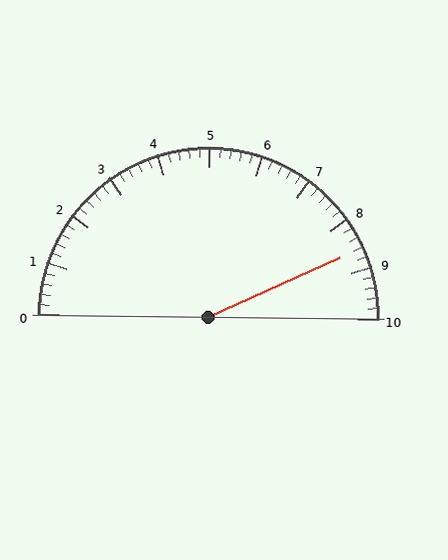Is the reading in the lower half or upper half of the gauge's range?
The reading is in the upper half of the range (0 to 10).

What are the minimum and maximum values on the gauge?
The gauge ranges from 0 to 10.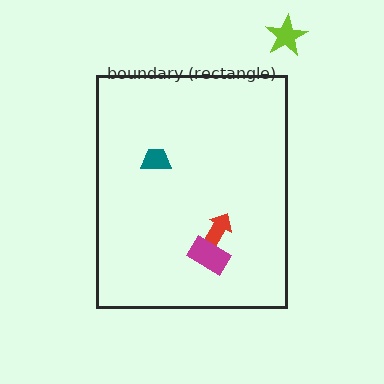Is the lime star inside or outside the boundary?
Outside.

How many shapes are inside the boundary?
3 inside, 1 outside.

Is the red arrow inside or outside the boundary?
Inside.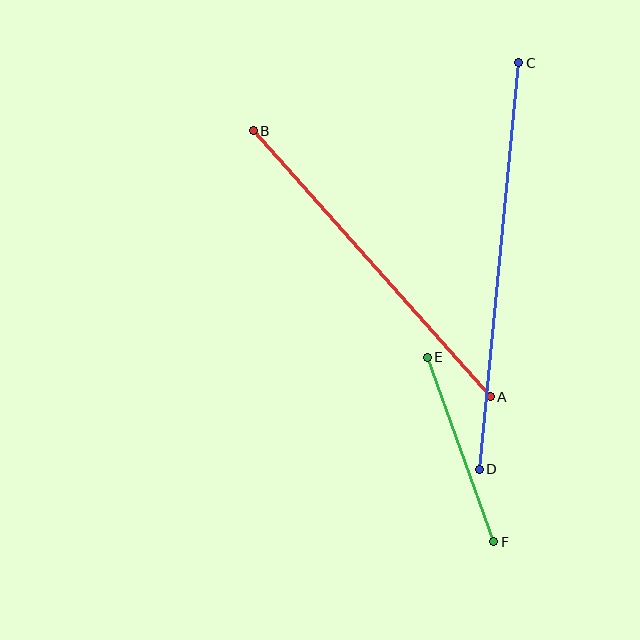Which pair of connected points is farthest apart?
Points C and D are farthest apart.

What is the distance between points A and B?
The distance is approximately 356 pixels.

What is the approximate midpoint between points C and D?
The midpoint is at approximately (499, 266) pixels.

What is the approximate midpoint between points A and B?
The midpoint is at approximately (372, 264) pixels.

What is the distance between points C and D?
The distance is approximately 409 pixels.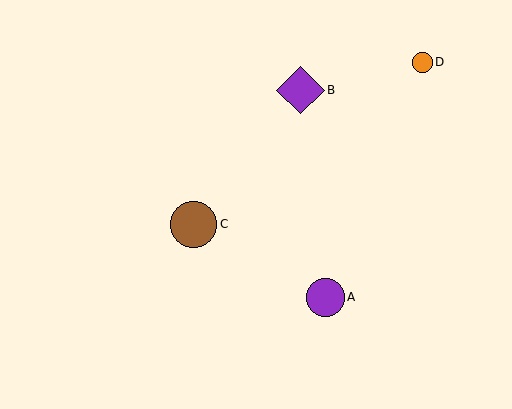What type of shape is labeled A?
Shape A is a purple circle.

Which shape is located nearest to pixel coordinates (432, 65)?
The orange circle (labeled D) at (422, 62) is nearest to that location.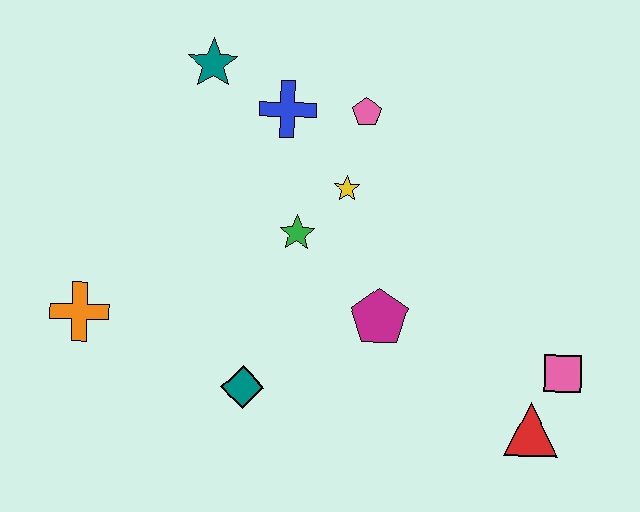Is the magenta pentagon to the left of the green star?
No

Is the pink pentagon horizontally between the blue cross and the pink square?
Yes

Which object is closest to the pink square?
The red triangle is closest to the pink square.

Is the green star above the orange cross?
Yes